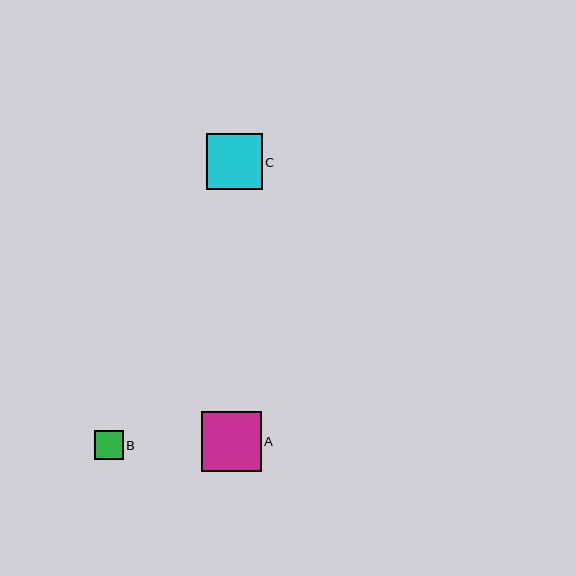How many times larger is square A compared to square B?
Square A is approximately 2.1 times the size of square B.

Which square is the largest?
Square A is the largest with a size of approximately 59 pixels.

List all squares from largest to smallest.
From largest to smallest: A, C, B.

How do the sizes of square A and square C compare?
Square A and square C are approximately the same size.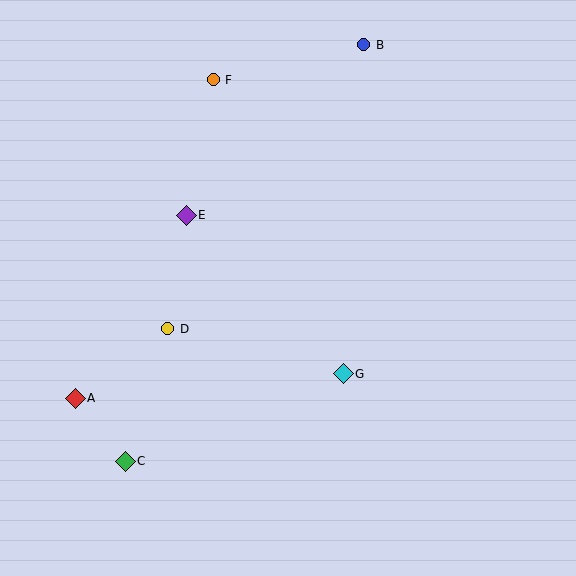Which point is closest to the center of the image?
Point G at (343, 374) is closest to the center.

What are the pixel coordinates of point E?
Point E is at (186, 215).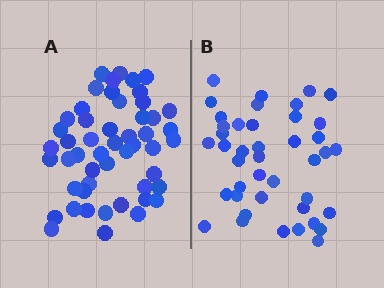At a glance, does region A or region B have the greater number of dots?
Region A (the left region) has more dots.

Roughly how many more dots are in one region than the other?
Region A has roughly 8 or so more dots than region B.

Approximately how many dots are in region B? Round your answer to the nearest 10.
About 40 dots. (The exact count is 42, which rounds to 40.)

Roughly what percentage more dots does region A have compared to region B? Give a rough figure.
About 20% more.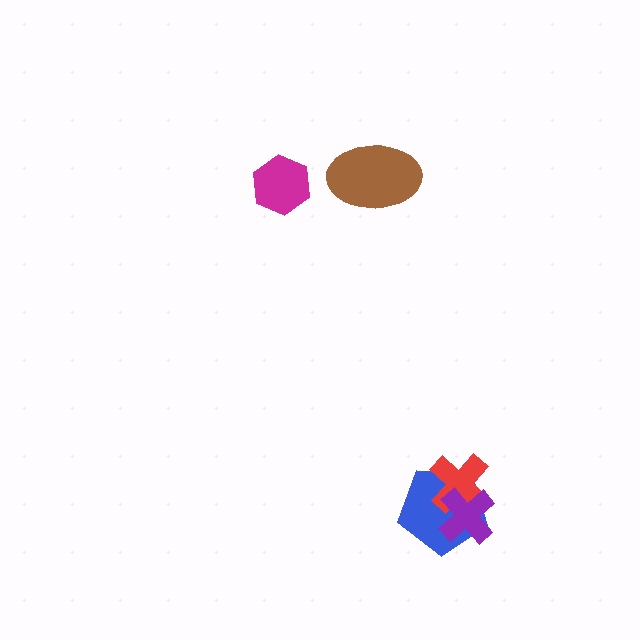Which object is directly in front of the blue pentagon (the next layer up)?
The red cross is directly in front of the blue pentagon.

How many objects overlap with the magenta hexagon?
0 objects overlap with the magenta hexagon.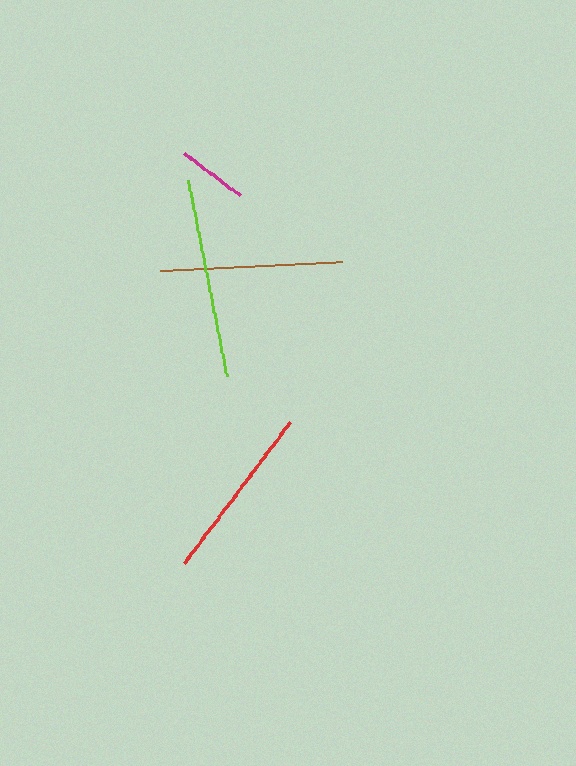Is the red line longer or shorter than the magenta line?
The red line is longer than the magenta line.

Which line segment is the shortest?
The magenta line is the shortest at approximately 70 pixels.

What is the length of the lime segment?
The lime segment is approximately 200 pixels long.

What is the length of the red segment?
The red segment is approximately 177 pixels long.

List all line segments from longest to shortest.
From longest to shortest: lime, brown, red, magenta.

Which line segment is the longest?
The lime line is the longest at approximately 200 pixels.